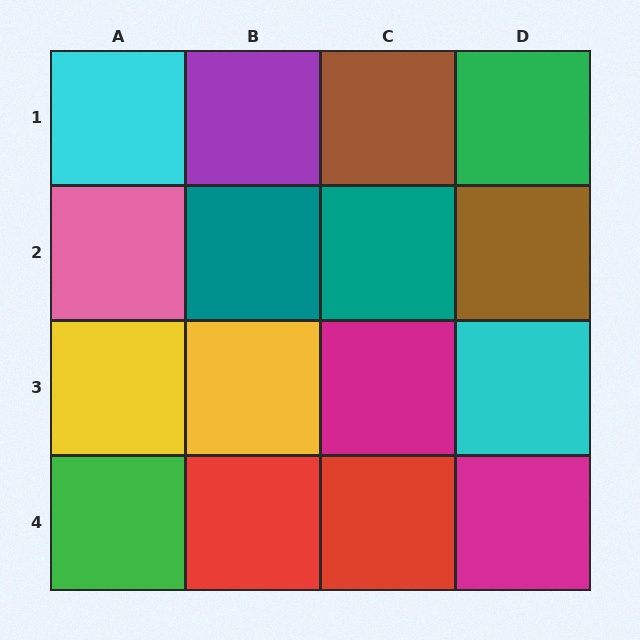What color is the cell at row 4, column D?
Magenta.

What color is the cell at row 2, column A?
Pink.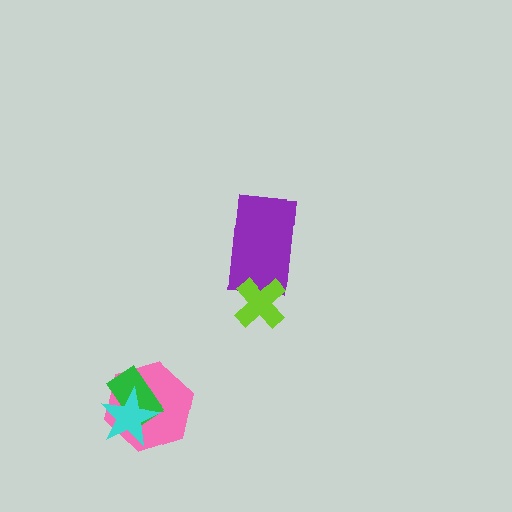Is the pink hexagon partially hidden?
Yes, it is partially covered by another shape.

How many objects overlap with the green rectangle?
2 objects overlap with the green rectangle.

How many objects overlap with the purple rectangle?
1 object overlaps with the purple rectangle.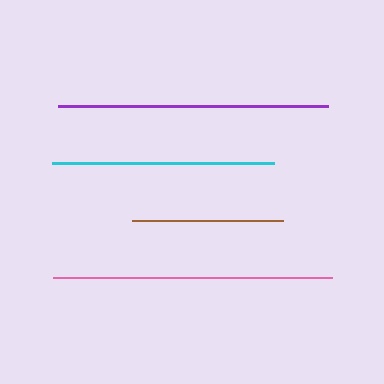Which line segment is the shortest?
The brown line is the shortest at approximately 151 pixels.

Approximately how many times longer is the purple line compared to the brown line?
The purple line is approximately 1.8 times the length of the brown line.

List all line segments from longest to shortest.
From longest to shortest: pink, purple, cyan, brown.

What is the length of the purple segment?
The purple segment is approximately 270 pixels long.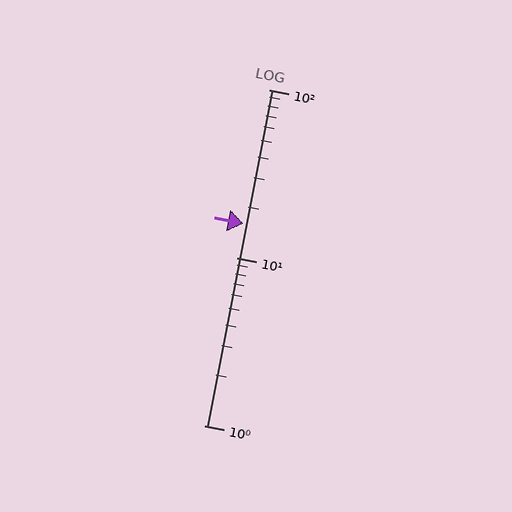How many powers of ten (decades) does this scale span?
The scale spans 2 decades, from 1 to 100.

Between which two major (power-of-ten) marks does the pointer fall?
The pointer is between 10 and 100.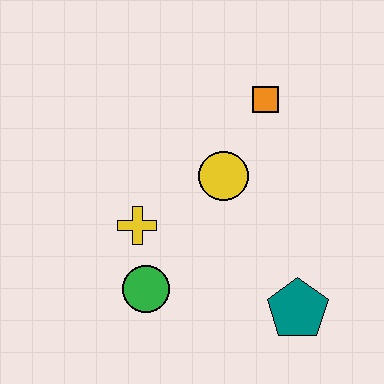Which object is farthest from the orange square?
The green circle is farthest from the orange square.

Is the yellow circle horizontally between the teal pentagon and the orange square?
No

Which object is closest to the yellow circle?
The orange square is closest to the yellow circle.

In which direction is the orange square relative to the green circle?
The orange square is above the green circle.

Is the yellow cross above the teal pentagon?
Yes